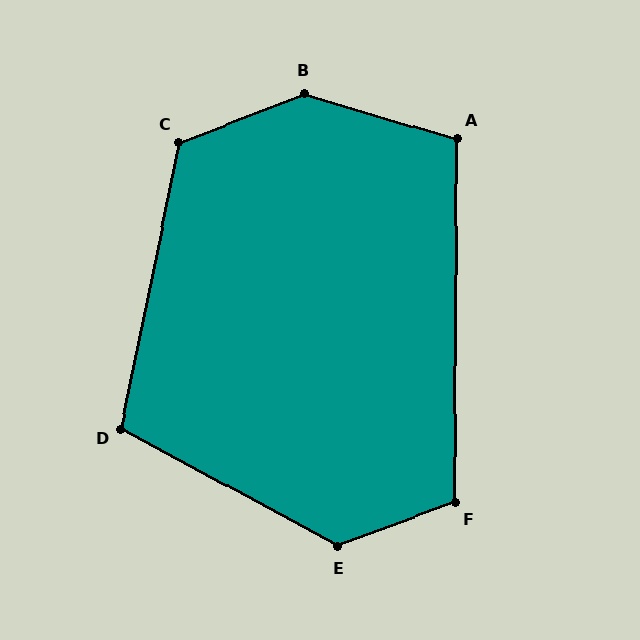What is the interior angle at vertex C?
Approximately 123 degrees (obtuse).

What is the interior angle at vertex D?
Approximately 107 degrees (obtuse).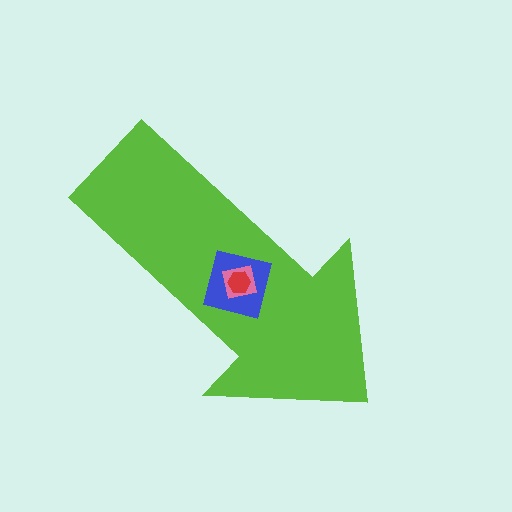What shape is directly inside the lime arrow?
The blue square.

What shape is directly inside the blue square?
The pink square.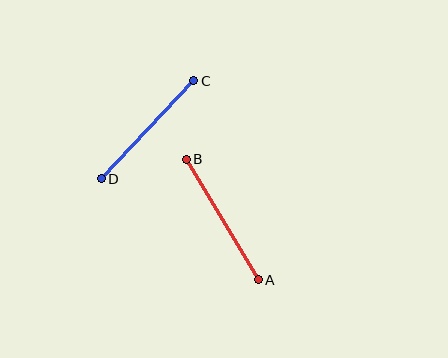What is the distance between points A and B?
The distance is approximately 140 pixels.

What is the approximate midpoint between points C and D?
The midpoint is at approximately (148, 130) pixels.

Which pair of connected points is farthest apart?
Points A and B are farthest apart.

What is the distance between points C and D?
The distance is approximately 135 pixels.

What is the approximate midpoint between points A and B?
The midpoint is at approximately (222, 219) pixels.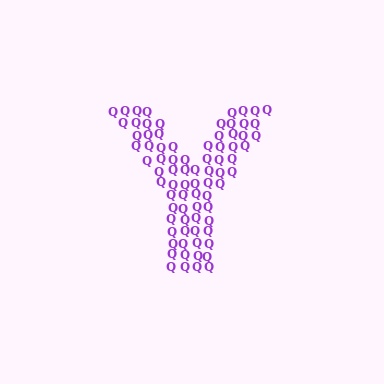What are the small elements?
The small elements are letter Q's.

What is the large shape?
The large shape is the letter Y.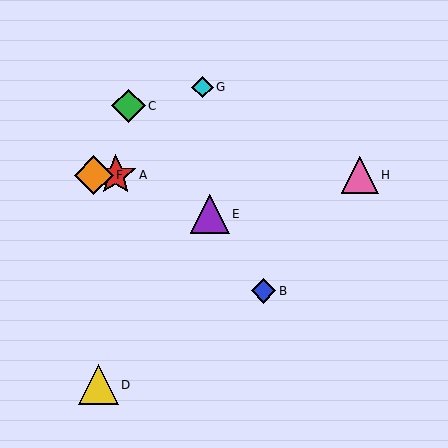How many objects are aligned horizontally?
3 objects (A, F, H) are aligned horizontally.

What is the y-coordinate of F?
Object F is at y≈175.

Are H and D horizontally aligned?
No, H is at y≈175 and D is at y≈385.